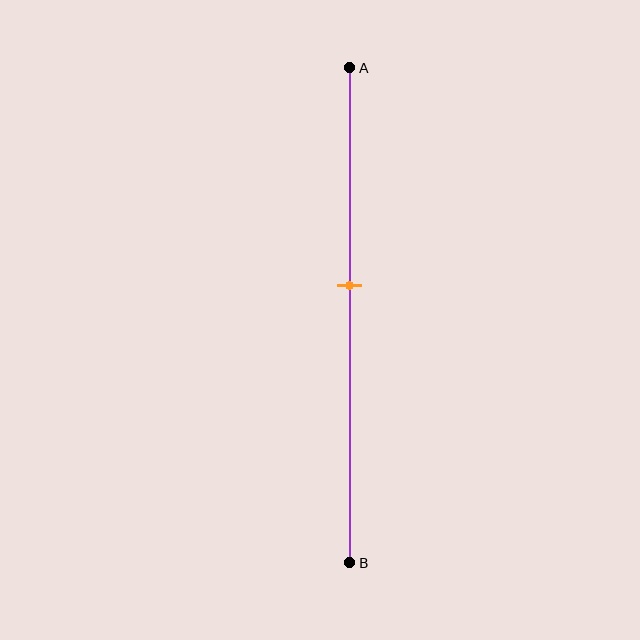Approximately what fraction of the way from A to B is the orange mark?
The orange mark is approximately 45% of the way from A to B.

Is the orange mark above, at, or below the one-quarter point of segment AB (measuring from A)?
The orange mark is below the one-quarter point of segment AB.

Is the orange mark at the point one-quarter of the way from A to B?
No, the mark is at about 45% from A, not at the 25% one-quarter point.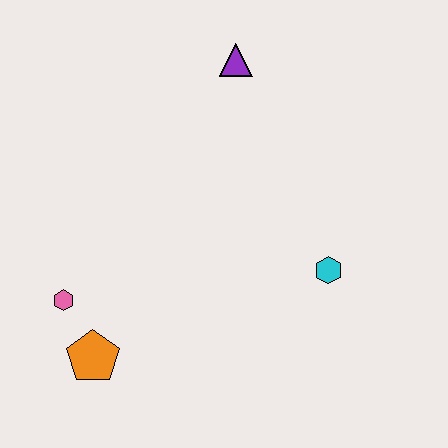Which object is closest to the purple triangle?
The cyan hexagon is closest to the purple triangle.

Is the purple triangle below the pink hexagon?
No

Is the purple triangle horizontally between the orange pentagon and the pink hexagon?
No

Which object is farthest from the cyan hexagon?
The pink hexagon is farthest from the cyan hexagon.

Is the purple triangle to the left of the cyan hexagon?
Yes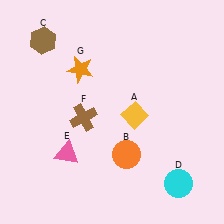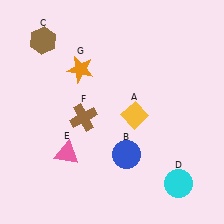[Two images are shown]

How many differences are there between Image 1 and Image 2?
There is 1 difference between the two images.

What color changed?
The circle (B) changed from orange in Image 1 to blue in Image 2.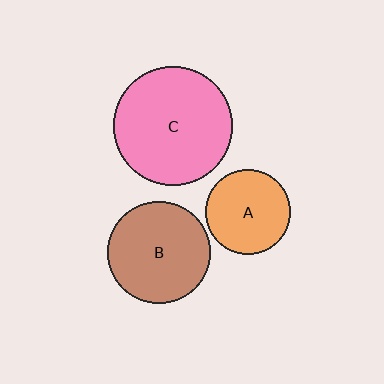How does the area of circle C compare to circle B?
Approximately 1.3 times.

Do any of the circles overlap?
No, none of the circles overlap.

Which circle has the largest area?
Circle C (pink).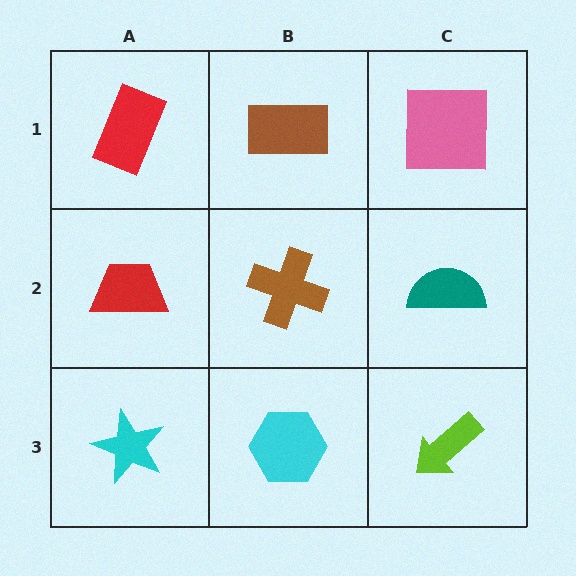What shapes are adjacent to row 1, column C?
A teal semicircle (row 2, column C), a brown rectangle (row 1, column B).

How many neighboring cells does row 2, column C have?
3.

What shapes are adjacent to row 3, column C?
A teal semicircle (row 2, column C), a cyan hexagon (row 3, column B).